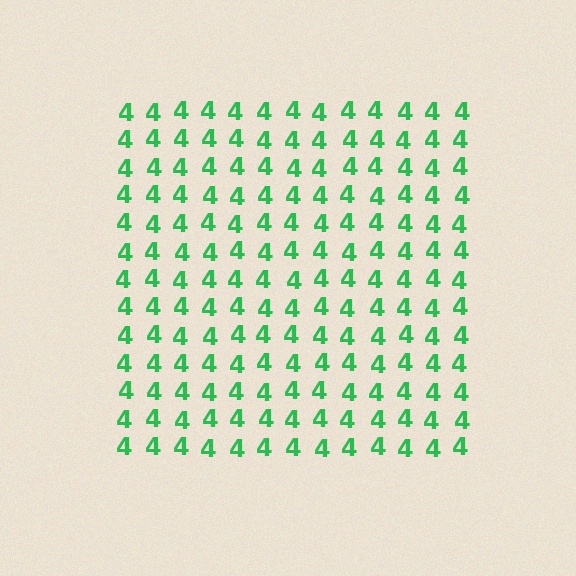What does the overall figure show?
The overall figure shows a square.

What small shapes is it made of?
It is made of small digit 4's.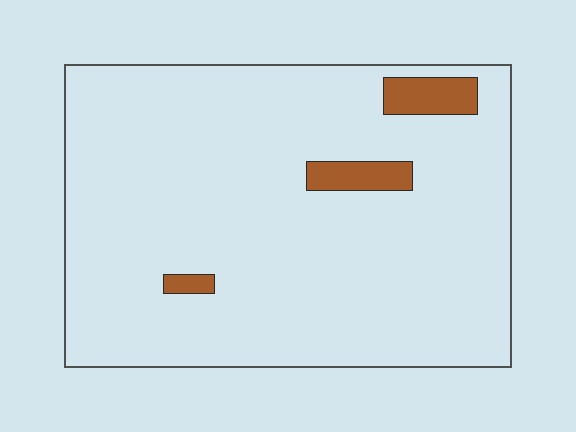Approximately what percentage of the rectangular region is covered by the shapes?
Approximately 5%.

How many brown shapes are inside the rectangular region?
3.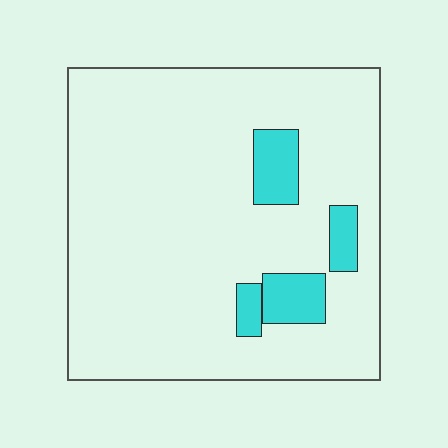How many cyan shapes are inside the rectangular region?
4.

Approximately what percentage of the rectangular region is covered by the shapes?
Approximately 10%.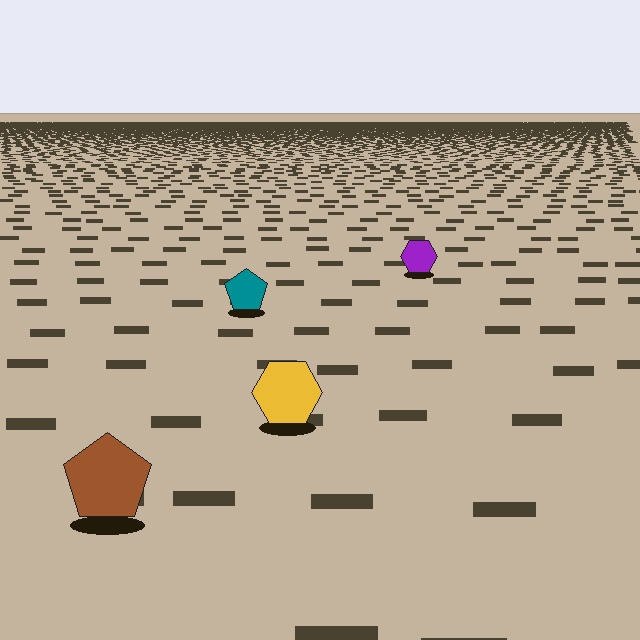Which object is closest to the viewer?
The brown pentagon is closest. The texture marks near it are larger and more spread out.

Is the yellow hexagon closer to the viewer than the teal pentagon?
Yes. The yellow hexagon is closer — you can tell from the texture gradient: the ground texture is coarser near it.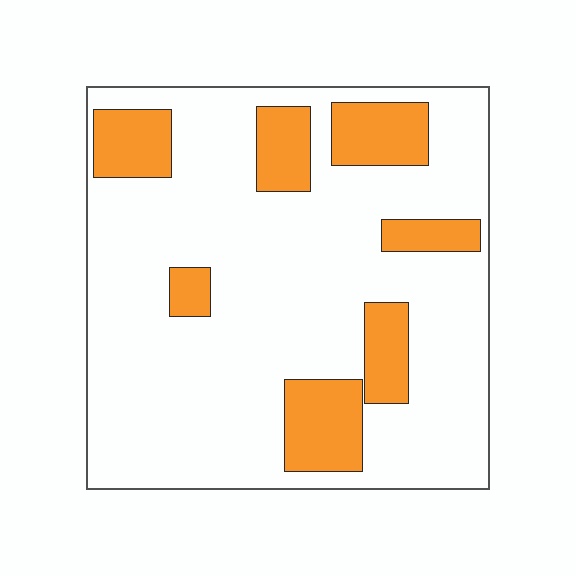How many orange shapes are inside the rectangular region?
7.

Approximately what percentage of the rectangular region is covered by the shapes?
Approximately 20%.